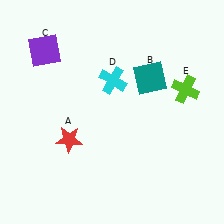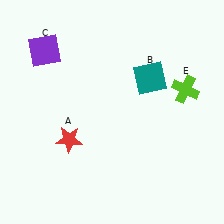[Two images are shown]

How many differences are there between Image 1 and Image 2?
There is 1 difference between the two images.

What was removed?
The cyan cross (D) was removed in Image 2.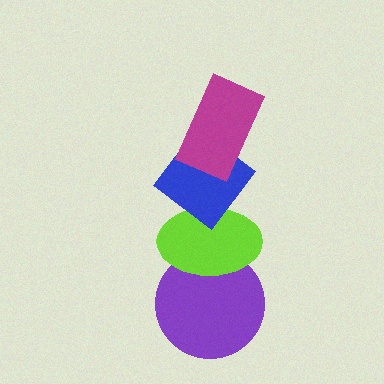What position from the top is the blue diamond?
The blue diamond is 2nd from the top.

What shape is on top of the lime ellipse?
The blue diamond is on top of the lime ellipse.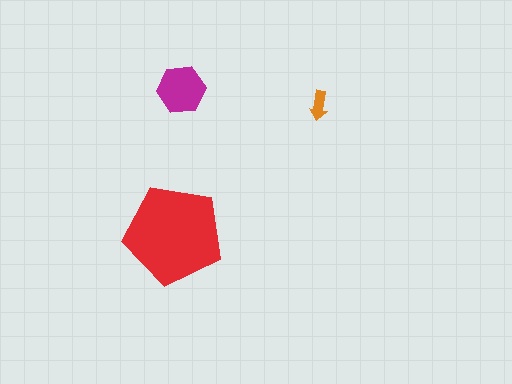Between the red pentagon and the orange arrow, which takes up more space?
The red pentagon.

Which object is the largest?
The red pentagon.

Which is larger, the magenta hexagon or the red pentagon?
The red pentagon.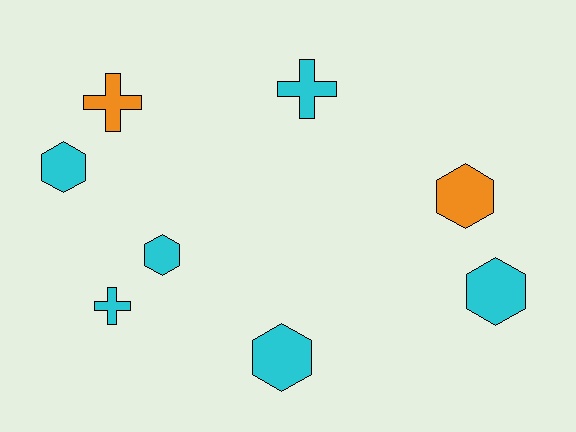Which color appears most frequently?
Cyan, with 6 objects.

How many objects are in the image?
There are 8 objects.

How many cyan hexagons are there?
There are 4 cyan hexagons.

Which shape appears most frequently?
Hexagon, with 5 objects.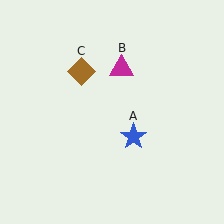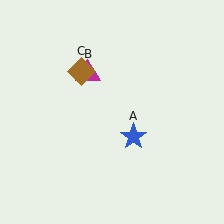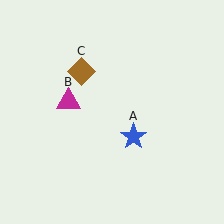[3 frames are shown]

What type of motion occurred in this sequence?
The magenta triangle (object B) rotated counterclockwise around the center of the scene.